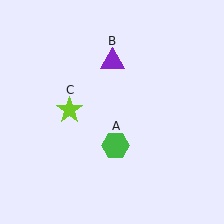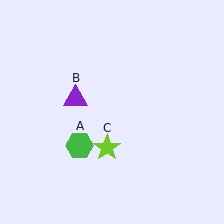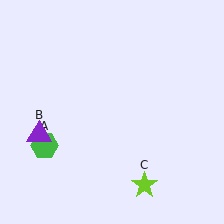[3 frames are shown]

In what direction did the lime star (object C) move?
The lime star (object C) moved down and to the right.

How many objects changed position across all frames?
3 objects changed position: green hexagon (object A), purple triangle (object B), lime star (object C).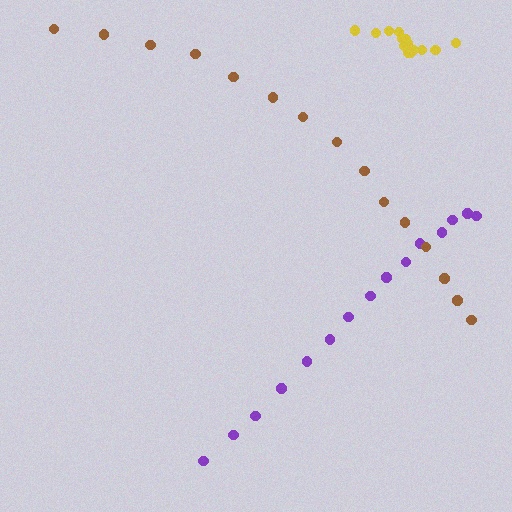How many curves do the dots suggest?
There are 3 distinct paths.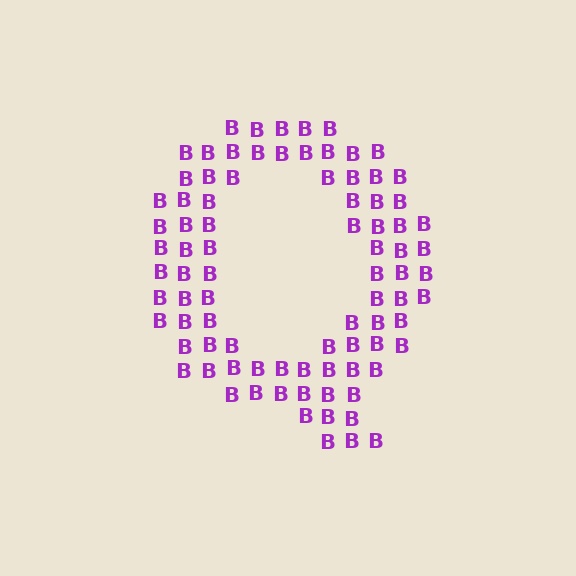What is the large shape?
The large shape is the letter Q.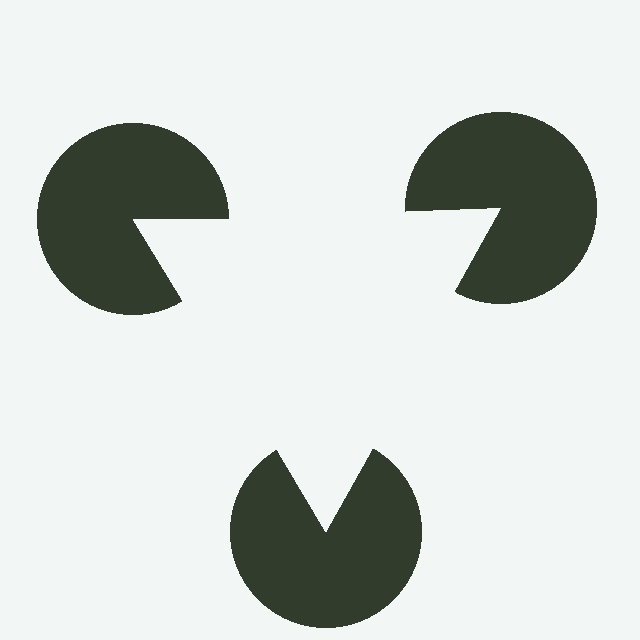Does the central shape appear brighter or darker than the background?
It typically appears slightly brighter than the background, even though no actual brightness change is drawn.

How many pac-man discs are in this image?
There are 3 — one at each vertex of the illusory triangle.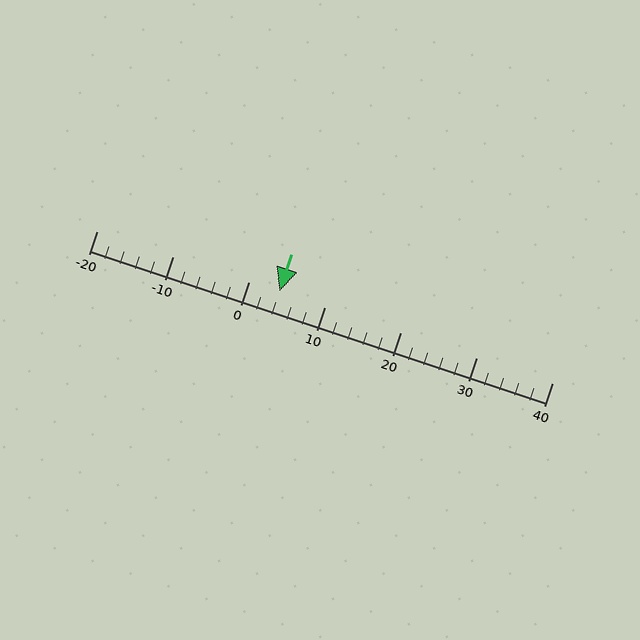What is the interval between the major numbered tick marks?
The major tick marks are spaced 10 units apart.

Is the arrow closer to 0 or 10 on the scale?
The arrow is closer to 0.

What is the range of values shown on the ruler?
The ruler shows values from -20 to 40.